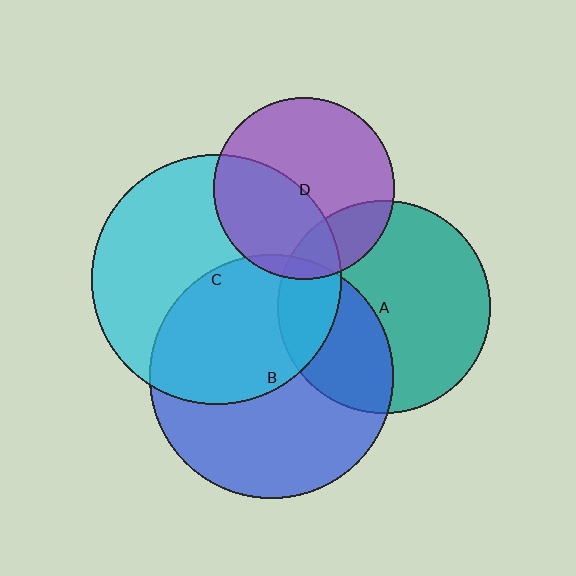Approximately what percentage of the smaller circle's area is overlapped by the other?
Approximately 5%.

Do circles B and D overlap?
Yes.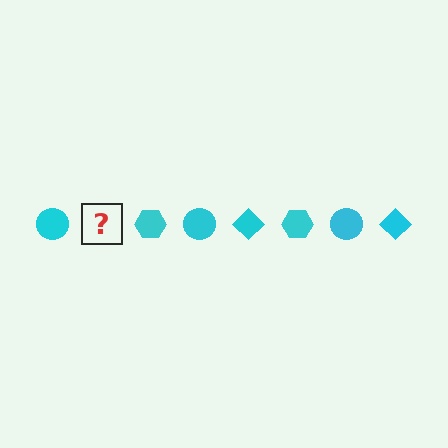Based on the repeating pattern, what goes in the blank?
The blank should be a cyan diamond.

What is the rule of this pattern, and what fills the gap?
The rule is that the pattern cycles through circle, diamond, hexagon shapes in cyan. The gap should be filled with a cyan diamond.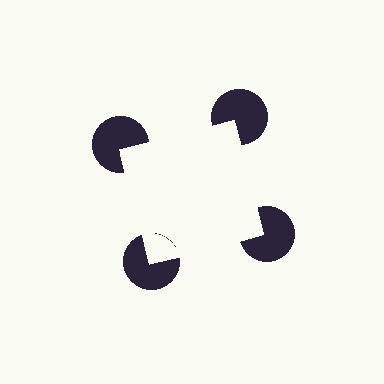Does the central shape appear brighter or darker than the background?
It typically appears slightly brighter than the background, even though no actual brightness change is drawn.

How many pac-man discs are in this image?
There are 4 — one at each vertex of the illusory square.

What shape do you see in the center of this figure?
An illusory square — its edges are inferred from the aligned wedge cuts in the pac-man discs, not physically drawn.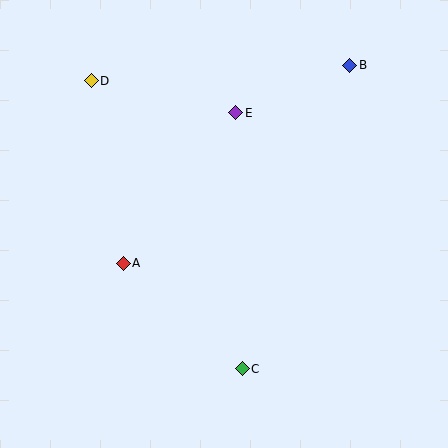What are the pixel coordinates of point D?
Point D is at (91, 81).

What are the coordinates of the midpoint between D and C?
The midpoint between D and C is at (167, 225).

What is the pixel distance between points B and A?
The distance between B and A is 301 pixels.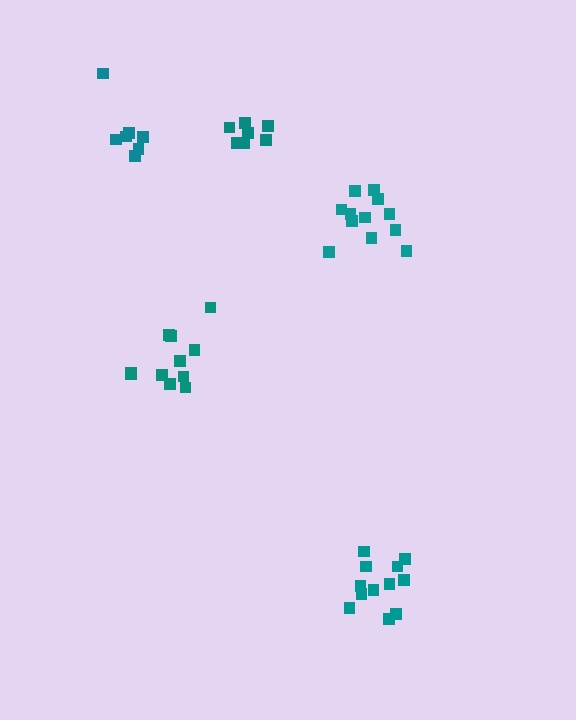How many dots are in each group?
Group 1: 12 dots, Group 2: 7 dots, Group 3: 7 dots, Group 4: 12 dots, Group 5: 11 dots (49 total).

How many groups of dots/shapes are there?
There are 5 groups.